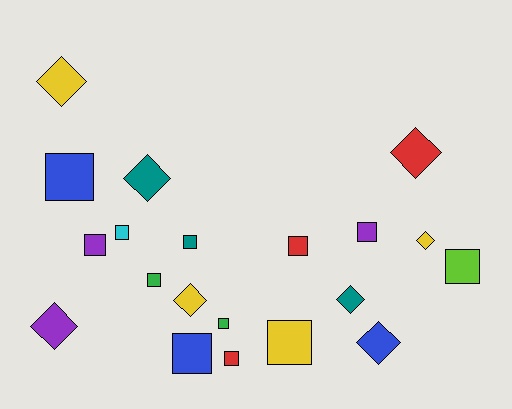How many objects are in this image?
There are 20 objects.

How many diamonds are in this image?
There are 8 diamonds.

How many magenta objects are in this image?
There are no magenta objects.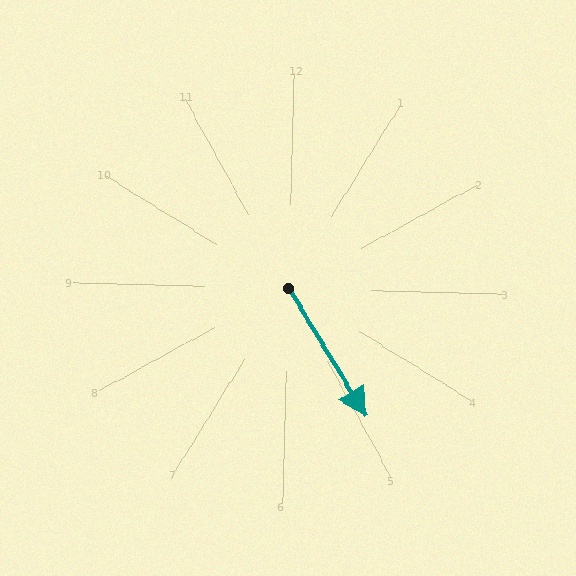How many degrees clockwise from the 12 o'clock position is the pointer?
Approximately 147 degrees.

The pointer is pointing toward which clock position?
Roughly 5 o'clock.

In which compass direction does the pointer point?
Southeast.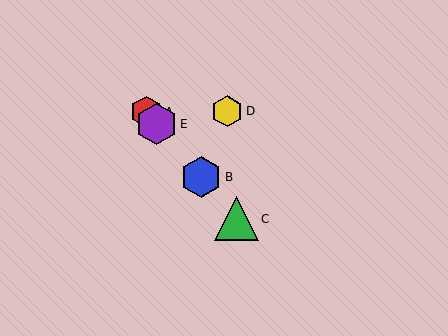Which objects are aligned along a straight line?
Objects A, B, C, E are aligned along a straight line.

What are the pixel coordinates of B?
Object B is at (201, 177).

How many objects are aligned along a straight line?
4 objects (A, B, C, E) are aligned along a straight line.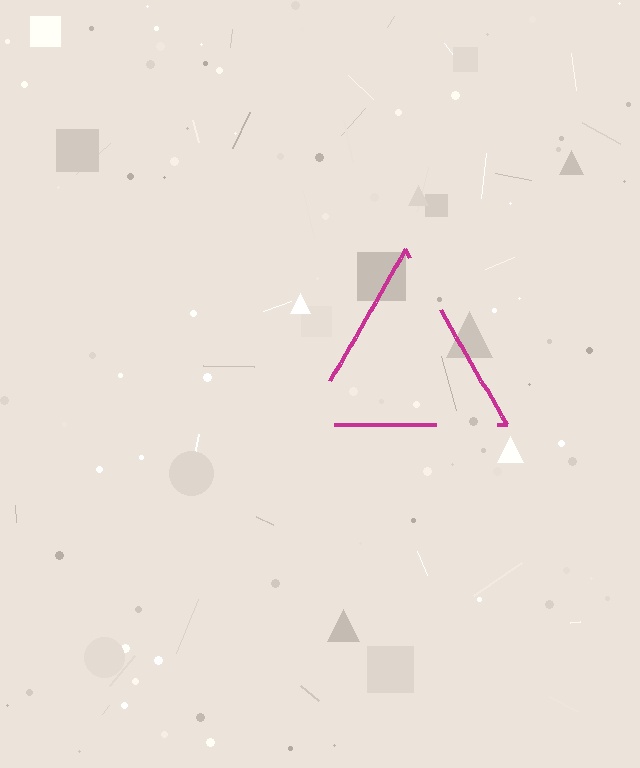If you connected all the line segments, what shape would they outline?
They would outline a triangle.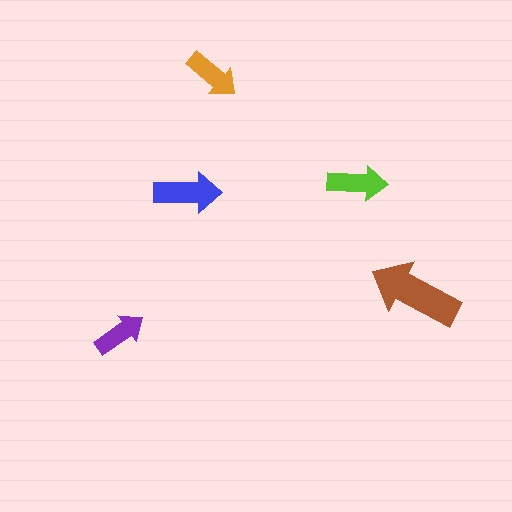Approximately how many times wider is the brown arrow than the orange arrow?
About 1.5 times wider.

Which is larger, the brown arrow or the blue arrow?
The brown one.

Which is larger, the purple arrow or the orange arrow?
The orange one.